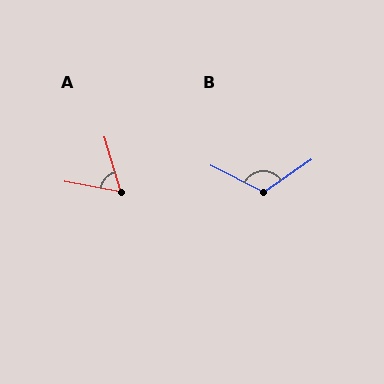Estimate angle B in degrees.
Approximately 118 degrees.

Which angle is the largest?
B, at approximately 118 degrees.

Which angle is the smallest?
A, at approximately 63 degrees.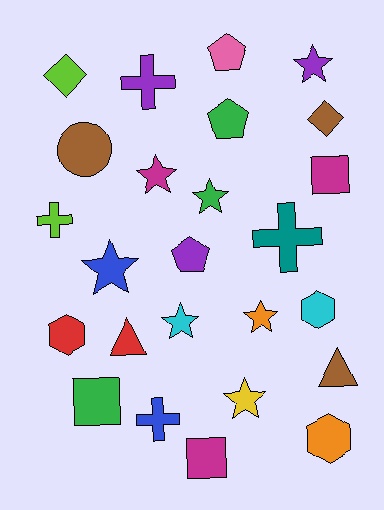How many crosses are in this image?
There are 4 crosses.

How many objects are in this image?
There are 25 objects.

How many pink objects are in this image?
There is 1 pink object.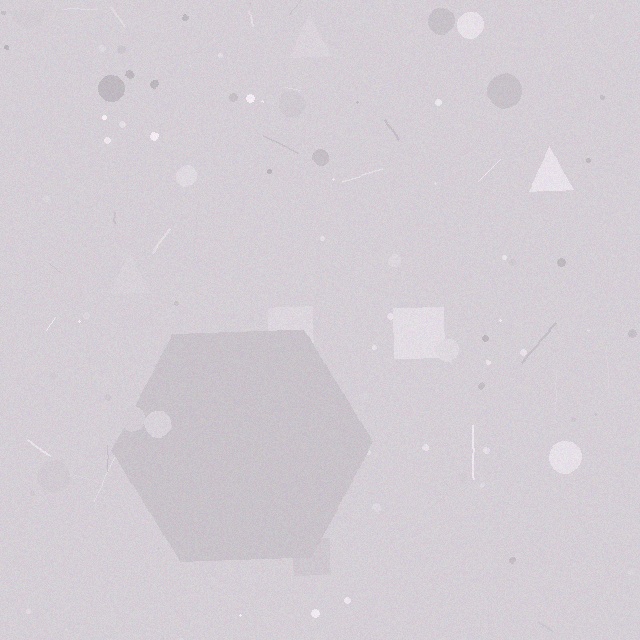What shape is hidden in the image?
A hexagon is hidden in the image.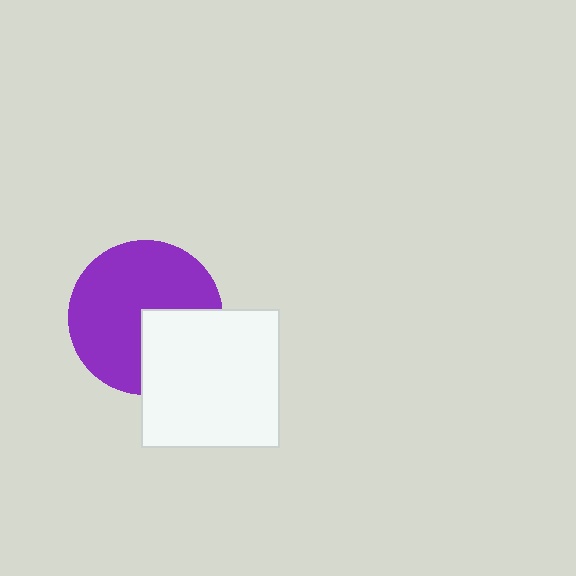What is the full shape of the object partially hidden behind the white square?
The partially hidden object is a purple circle.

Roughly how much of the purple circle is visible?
Most of it is visible (roughly 70%).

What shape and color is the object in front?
The object in front is a white square.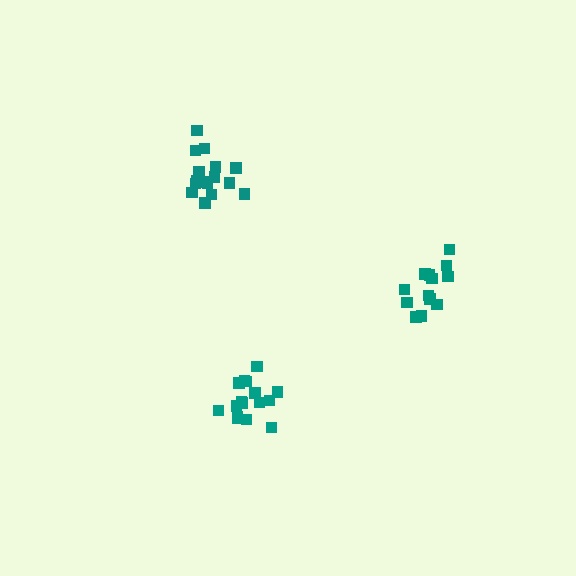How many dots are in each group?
Group 1: 16 dots, Group 2: 18 dots, Group 3: 13 dots (47 total).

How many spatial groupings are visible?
There are 3 spatial groupings.